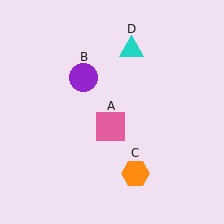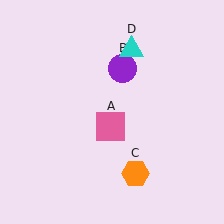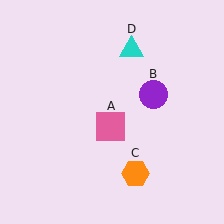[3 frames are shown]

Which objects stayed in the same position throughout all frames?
Pink square (object A) and orange hexagon (object C) and cyan triangle (object D) remained stationary.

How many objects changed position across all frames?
1 object changed position: purple circle (object B).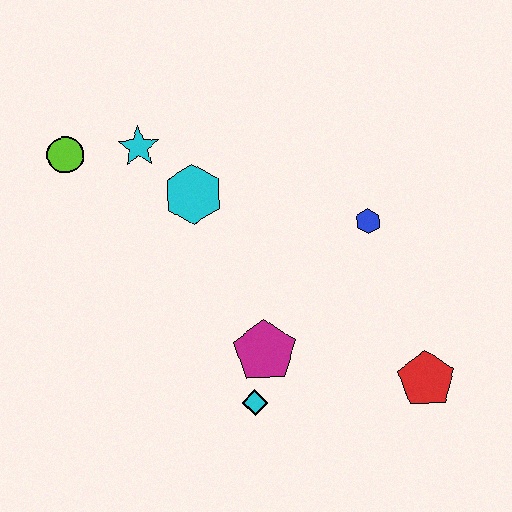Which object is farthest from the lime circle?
The red pentagon is farthest from the lime circle.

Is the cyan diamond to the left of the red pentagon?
Yes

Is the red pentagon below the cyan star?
Yes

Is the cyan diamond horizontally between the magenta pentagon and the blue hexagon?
No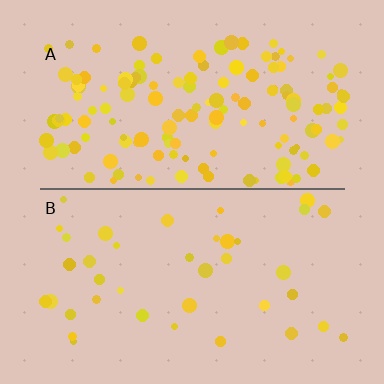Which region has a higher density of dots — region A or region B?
A (the top).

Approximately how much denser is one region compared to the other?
Approximately 3.5× — region A over region B.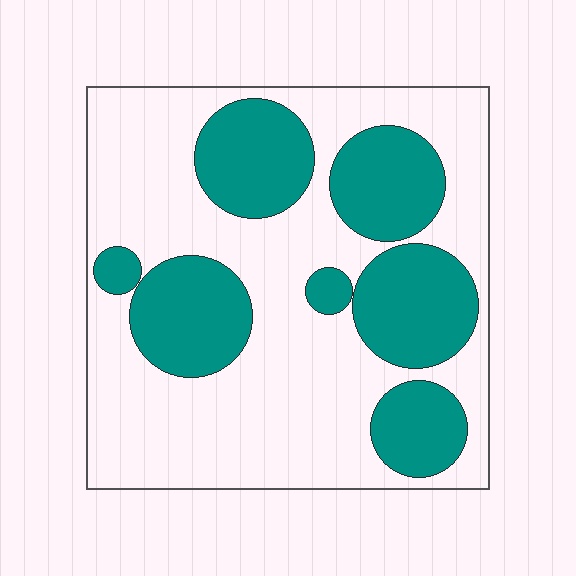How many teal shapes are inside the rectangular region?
7.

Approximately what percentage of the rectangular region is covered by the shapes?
Approximately 35%.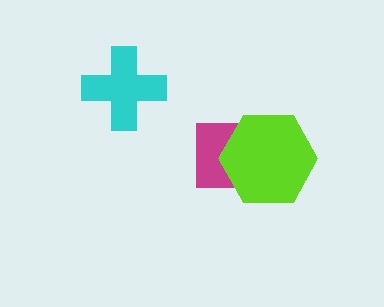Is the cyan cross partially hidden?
No, no other shape covers it.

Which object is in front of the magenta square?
The lime hexagon is in front of the magenta square.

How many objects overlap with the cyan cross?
0 objects overlap with the cyan cross.